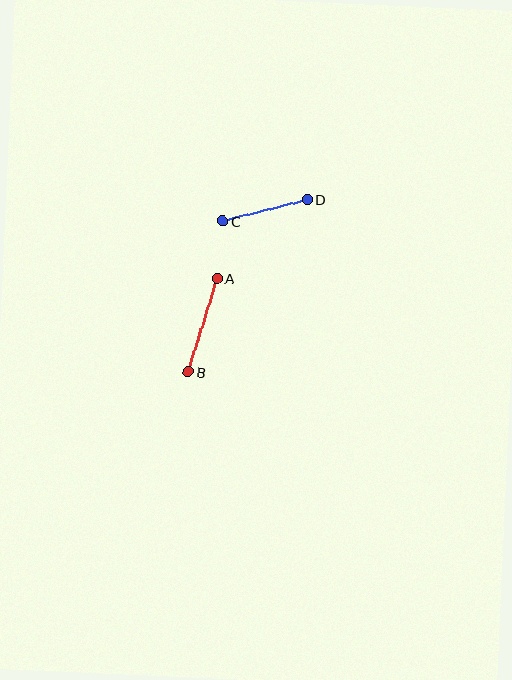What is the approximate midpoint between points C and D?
The midpoint is at approximately (265, 210) pixels.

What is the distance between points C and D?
The distance is approximately 87 pixels.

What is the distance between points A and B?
The distance is approximately 97 pixels.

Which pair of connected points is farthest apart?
Points A and B are farthest apart.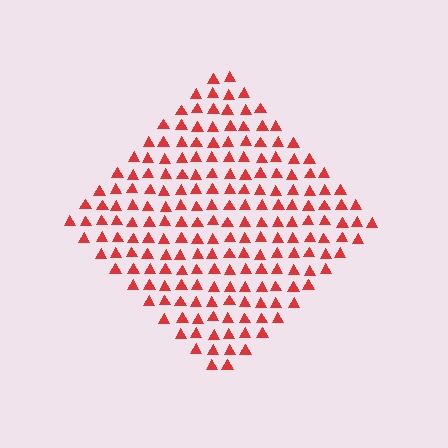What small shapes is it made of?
It is made of small triangles.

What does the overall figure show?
The overall figure shows a diamond.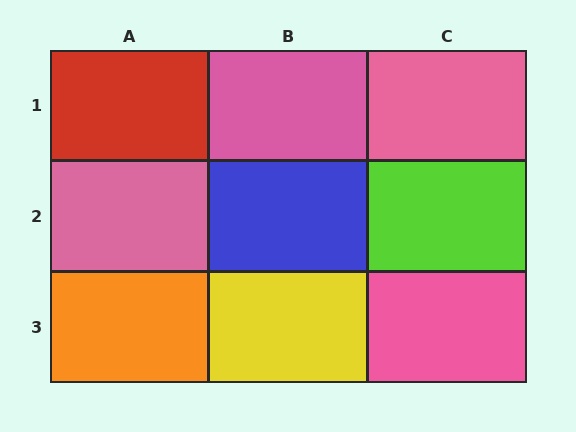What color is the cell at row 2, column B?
Blue.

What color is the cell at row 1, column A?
Red.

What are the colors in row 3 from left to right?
Orange, yellow, pink.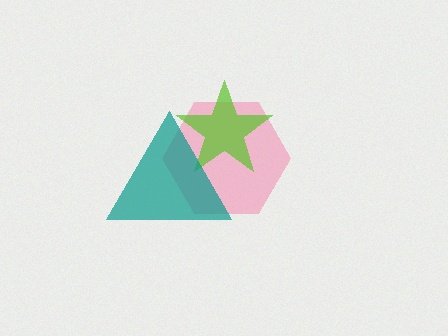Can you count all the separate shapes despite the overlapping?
Yes, there are 3 separate shapes.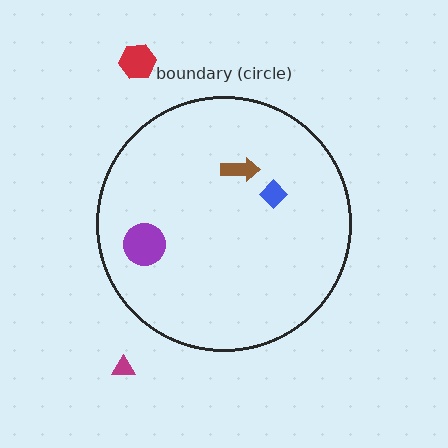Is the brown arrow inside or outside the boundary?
Inside.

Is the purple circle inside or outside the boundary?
Inside.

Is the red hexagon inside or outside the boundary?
Outside.